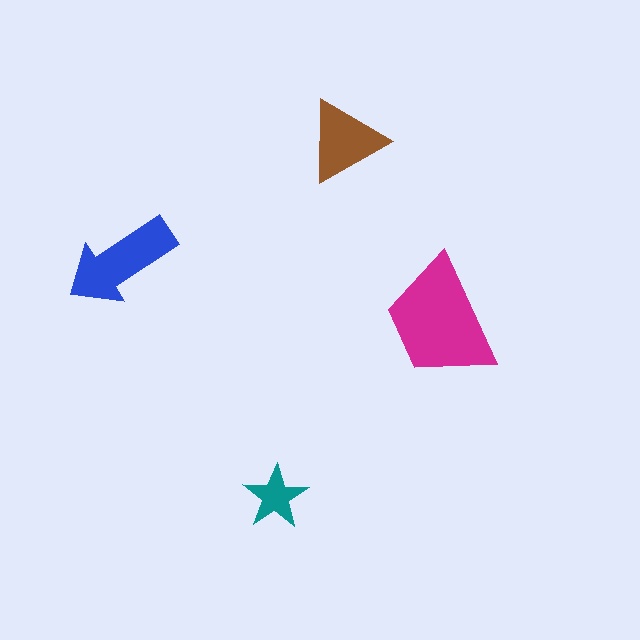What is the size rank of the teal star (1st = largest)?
4th.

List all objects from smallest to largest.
The teal star, the brown triangle, the blue arrow, the magenta trapezoid.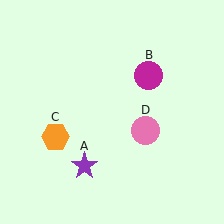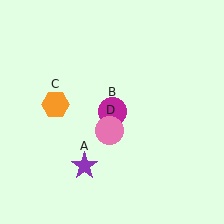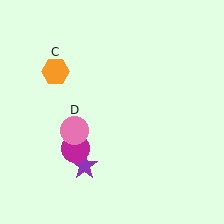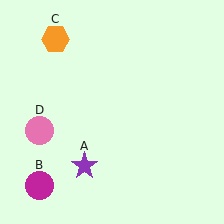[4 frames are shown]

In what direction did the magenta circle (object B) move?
The magenta circle (object B) moved down and to the left.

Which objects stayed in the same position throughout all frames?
Purple star (object A) remained stationary.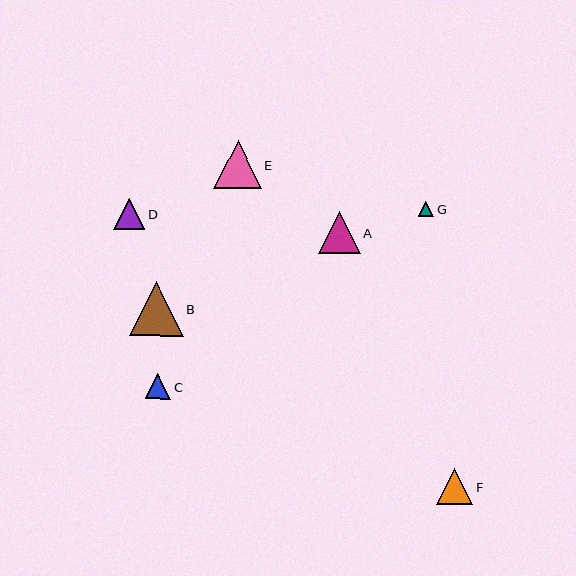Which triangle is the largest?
Triangle B is the largest with a size of approximately 54 pixels.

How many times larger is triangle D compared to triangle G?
Triangle D is approximately 2.1 times the size of triangle G.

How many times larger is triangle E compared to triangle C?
Triangle E is approximately 1.9 times the size of triangle C.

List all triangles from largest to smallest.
From largest to smallest: B, E, A, F, D, C, G.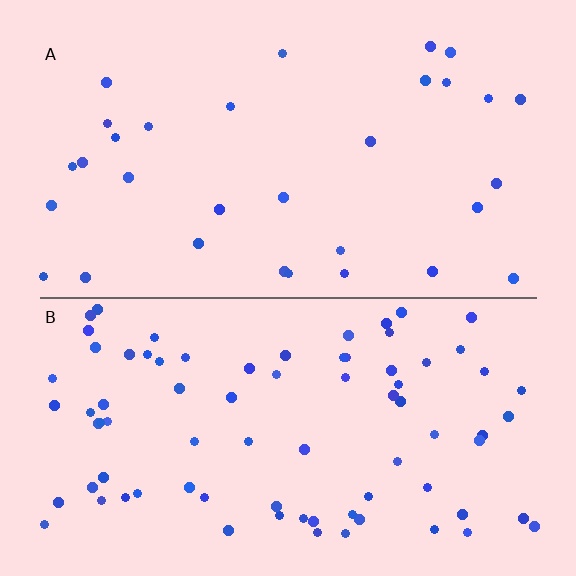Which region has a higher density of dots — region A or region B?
B (the bottom).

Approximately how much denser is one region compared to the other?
Approximately 2.5× — region B over region A.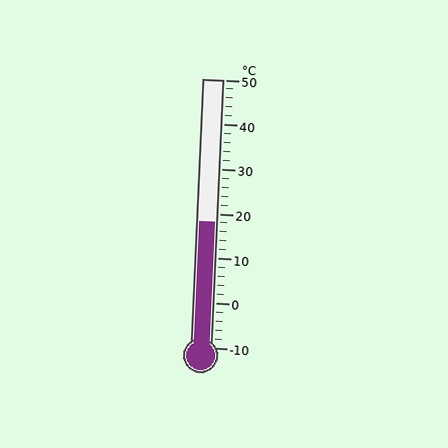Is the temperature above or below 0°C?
The temperature is above 0°C.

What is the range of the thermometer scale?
The thermometer scale ranges from -10°C to 50°C.